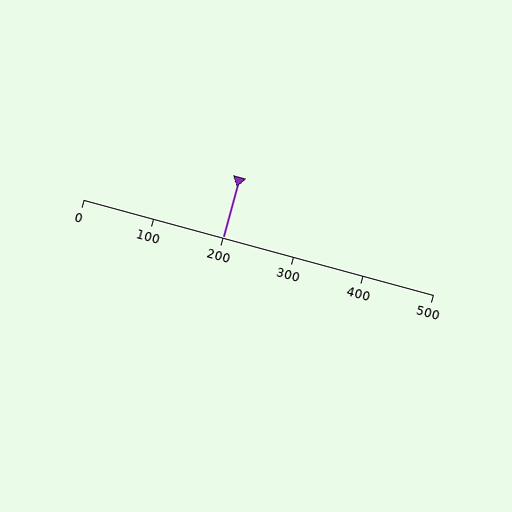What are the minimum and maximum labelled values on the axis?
The axis runs from 0 to 500.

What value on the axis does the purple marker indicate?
The marker indicates approximately 200.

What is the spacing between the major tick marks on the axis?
The major ticks are spaced 100 apart.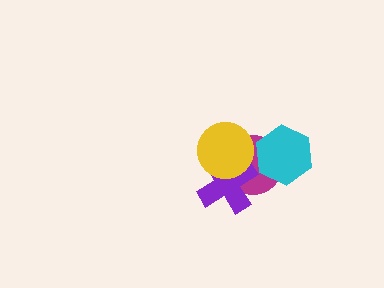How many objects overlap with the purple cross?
2 objects overlap with the purple cross.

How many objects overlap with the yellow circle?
2 objects overlap with the yellow circle.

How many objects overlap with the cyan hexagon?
1 object overlaps with the cyan hexagon.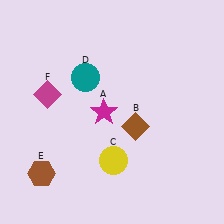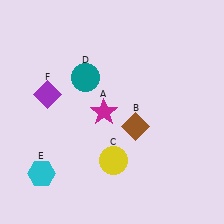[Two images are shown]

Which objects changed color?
E changed from brown to cyan. F changed from magenta to purple.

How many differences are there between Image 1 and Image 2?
There are 2 differences between the two images.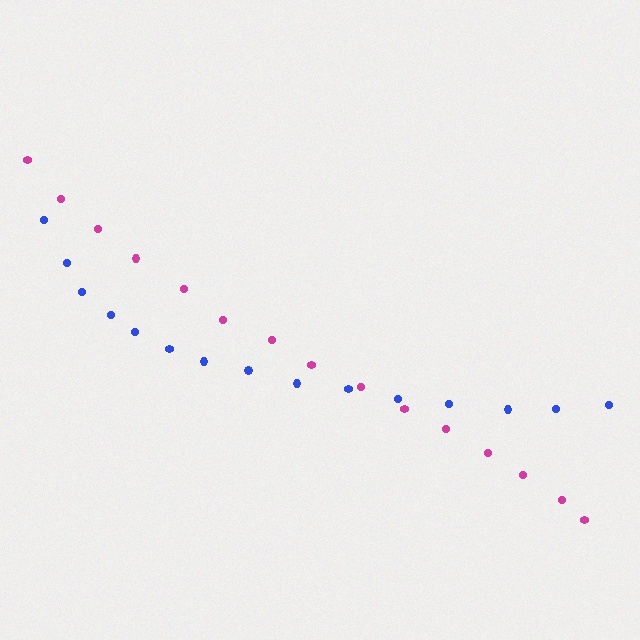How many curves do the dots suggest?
There are 2 distinct paths.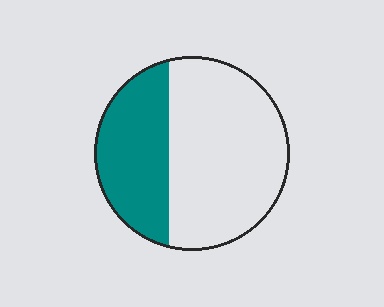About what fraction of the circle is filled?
About one third (1/3).